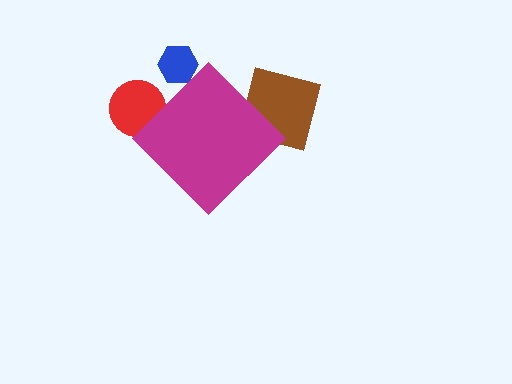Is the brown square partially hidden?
Yes, the brown square is partially hidden behind the magenta diamond.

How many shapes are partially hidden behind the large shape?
3 shapes are partially hidden.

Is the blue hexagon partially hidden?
Yes, the blue hexagon is partially hidden behind the magenta diamond.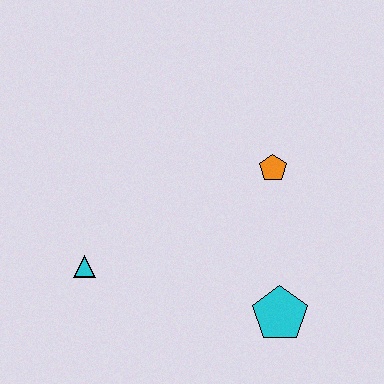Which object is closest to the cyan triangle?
The cyan pentagon is closest to the cyan triangle.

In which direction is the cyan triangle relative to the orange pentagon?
The cyan triangle is to the left of the orange pentagon.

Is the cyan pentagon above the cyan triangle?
No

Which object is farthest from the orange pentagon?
The cyan triangle is farthest from the orange pentagon.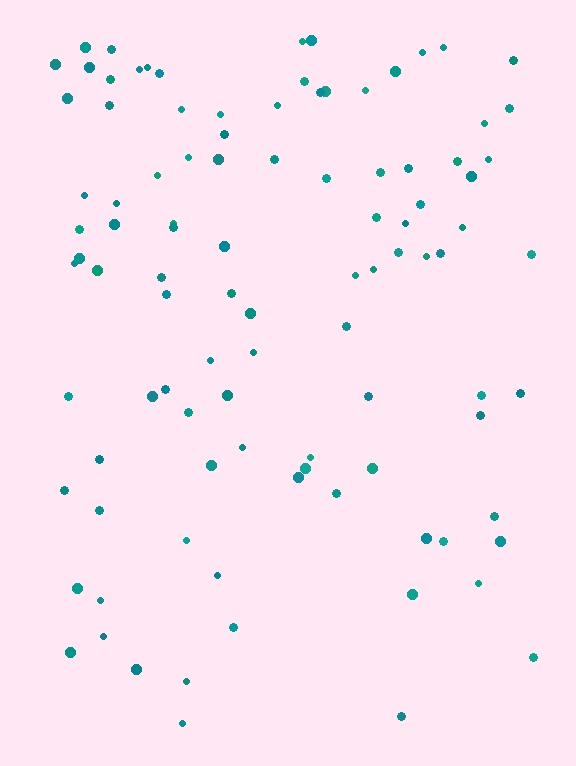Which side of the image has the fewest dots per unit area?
The bottom.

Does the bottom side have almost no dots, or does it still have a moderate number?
Still a moderate number, just noticeably fewer than the top.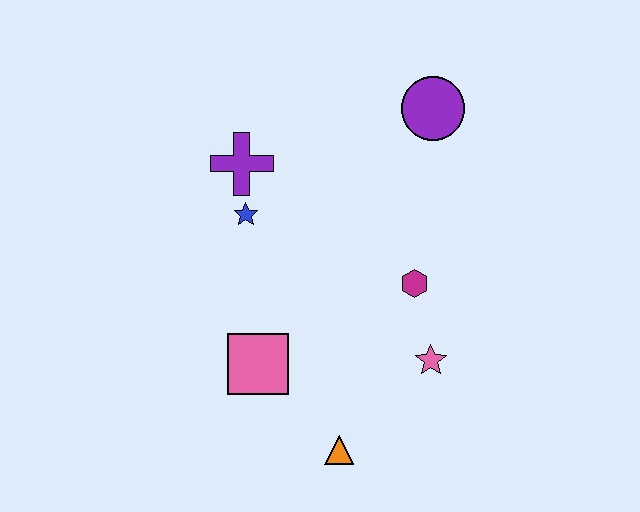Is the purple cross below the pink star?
No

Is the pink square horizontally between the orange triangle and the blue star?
Yes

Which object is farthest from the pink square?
The purple circle is farthest from the pink square.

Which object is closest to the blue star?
The purple cross is closest to the blue star.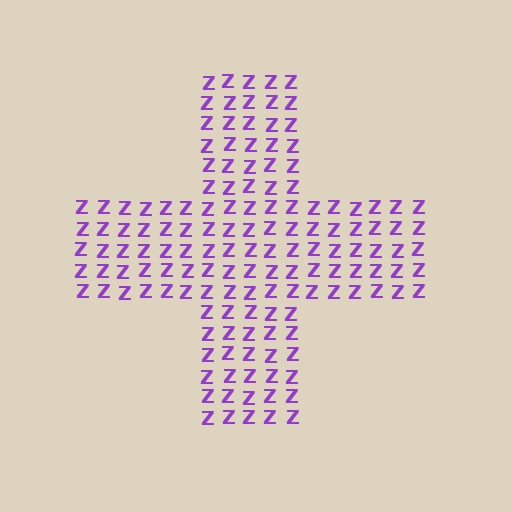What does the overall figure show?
The overall figure shows a cross.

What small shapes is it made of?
It is made of small letter Z's.